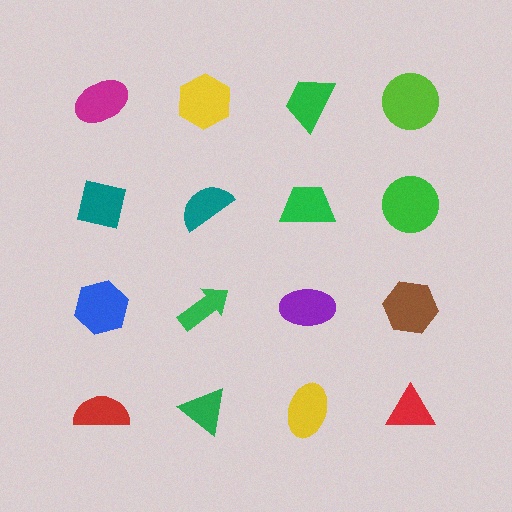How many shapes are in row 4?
4 shapes.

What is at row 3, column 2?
A green arrow.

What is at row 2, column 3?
A green trapezoid.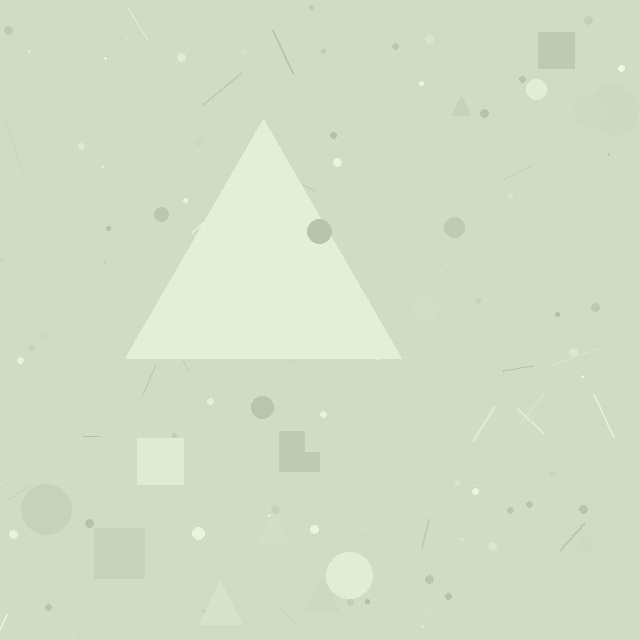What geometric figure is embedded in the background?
A triangle is embedded in the background.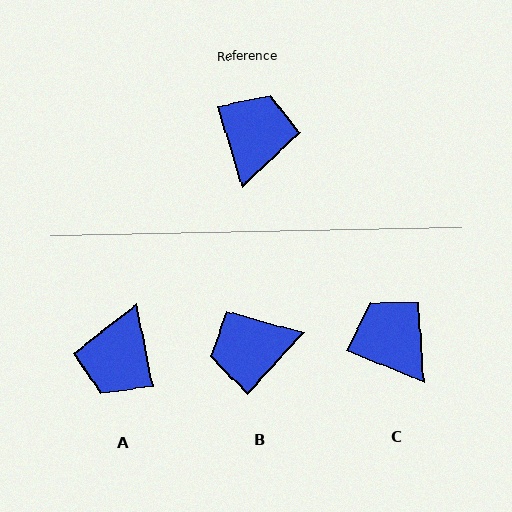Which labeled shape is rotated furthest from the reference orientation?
A, about 175 degrees away.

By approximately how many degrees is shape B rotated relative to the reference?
Approximately 121 degrees counter-clockwise.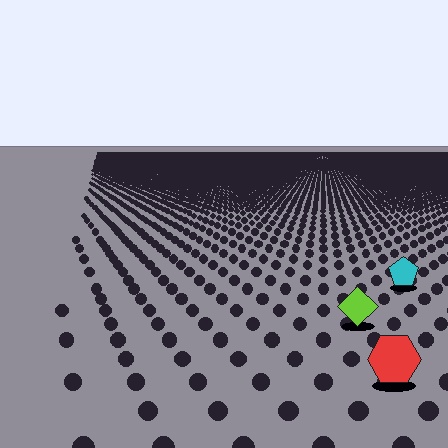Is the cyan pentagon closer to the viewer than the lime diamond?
No. The lime diamond is closer — you can tell from the texture gradient: the ground texture is coarser near it.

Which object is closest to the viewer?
The red hexagon is closest. The texture marks near it are larger and more spread out.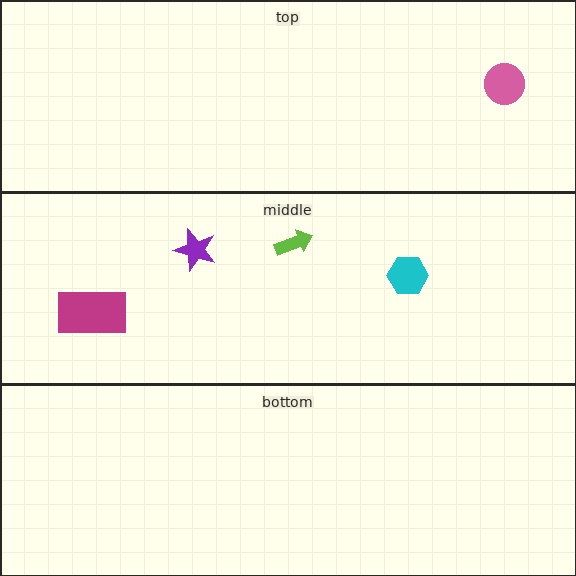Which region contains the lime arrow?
The middle region.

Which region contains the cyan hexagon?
The middle region.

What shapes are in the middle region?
The cyan hexagon, the lime arrow, the magenta rectangle, the purple star.